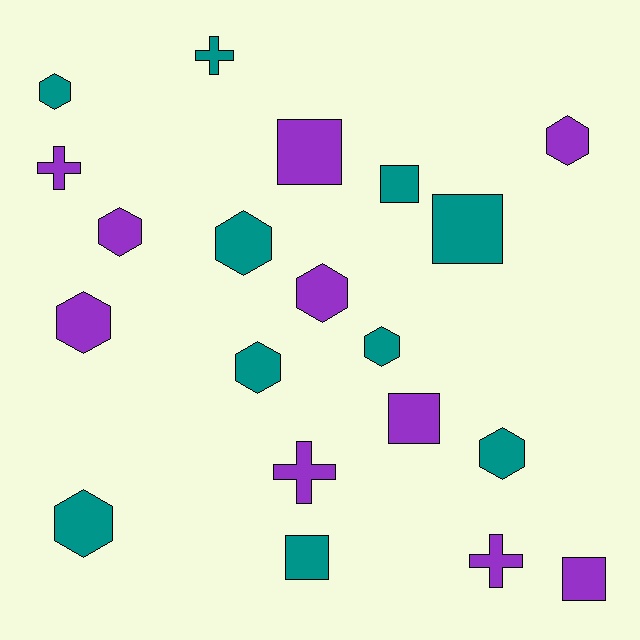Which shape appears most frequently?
Hexagon, with 10 objects.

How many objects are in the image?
There are 20 objects.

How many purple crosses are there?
There are 3 purple crosses.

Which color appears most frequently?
Purple, with 10 objects.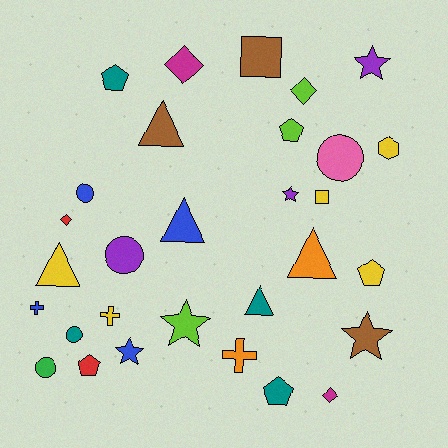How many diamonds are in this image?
There are 4 diamonds.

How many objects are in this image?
There are 30 objects.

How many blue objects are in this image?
There are 4 blue objects.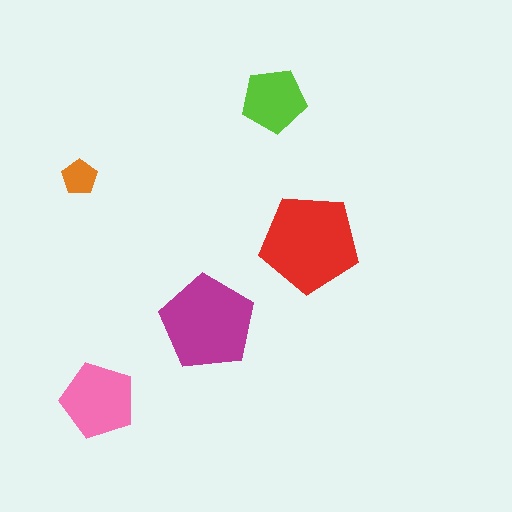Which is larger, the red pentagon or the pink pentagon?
The red one.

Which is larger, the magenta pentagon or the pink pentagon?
The magenta one.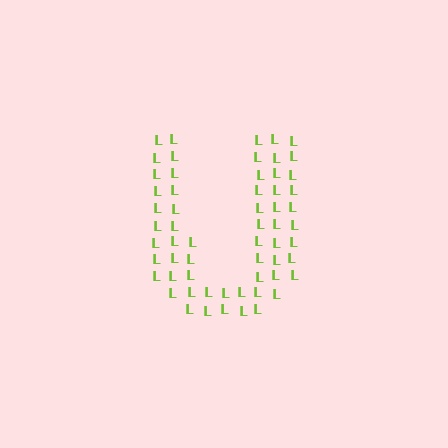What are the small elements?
The small elements are letter L's.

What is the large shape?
The large shape is the letter U.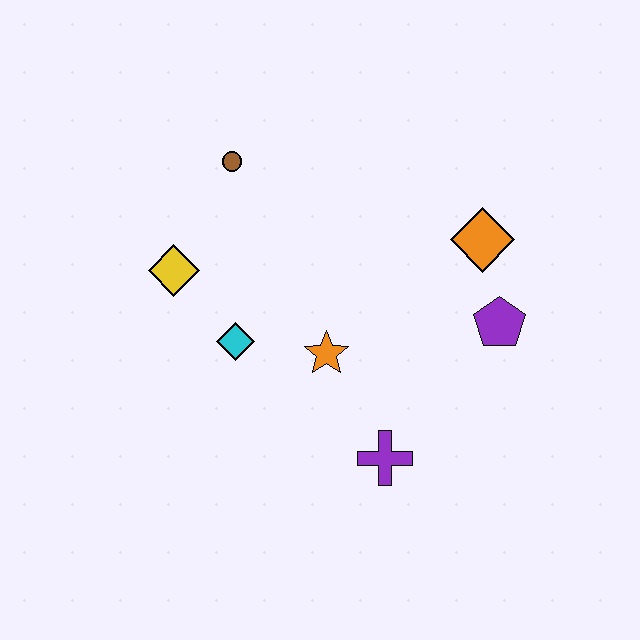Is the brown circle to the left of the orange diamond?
Yes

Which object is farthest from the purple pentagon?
The yellow diamond is farthest from the purple pentagon.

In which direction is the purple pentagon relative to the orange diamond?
The purple pentagon is below the orange diamond.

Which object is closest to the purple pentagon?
The orange diamond is closest to the purple pentagon.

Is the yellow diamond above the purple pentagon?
Yes